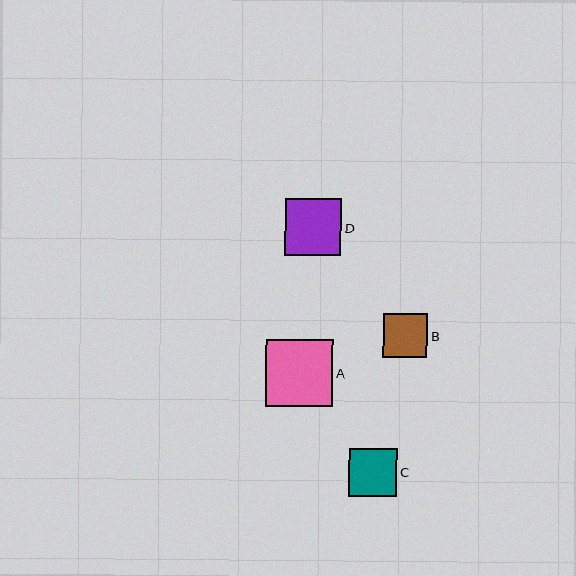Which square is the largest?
Square A is the largest with a size of approximately 67 pixels.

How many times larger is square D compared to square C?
Square D is approximately 1.2 times the size of square C.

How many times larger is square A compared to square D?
Square A is approximately 1.2 times the size of square D.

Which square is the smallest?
Square B is the smallest with a size of approximately 45 pixels.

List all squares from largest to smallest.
From largest to smallest: A, D, C, B.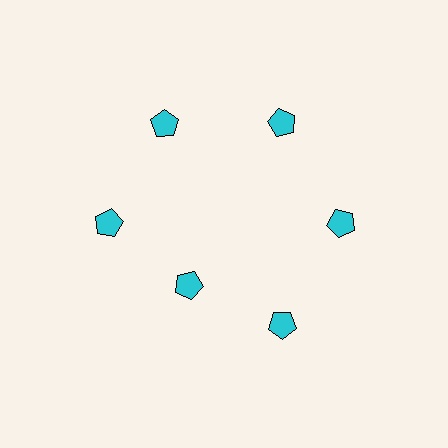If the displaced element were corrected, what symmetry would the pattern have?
It would have 6-fold rotational symmetry — the pattern would map onto itself every 60 degrees.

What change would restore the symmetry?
The symmetry would be restored by moving it outward, back onto the ring so that all 6 pentagons sit at equal angles and equal distance from the center.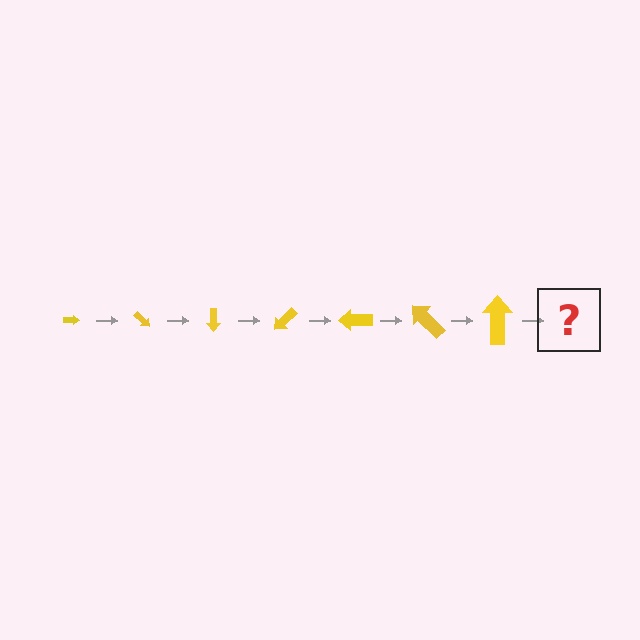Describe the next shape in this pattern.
It should be an arrow, larger than the previous one and rotated 315 degrees from the start.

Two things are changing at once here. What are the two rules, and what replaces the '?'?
The two rules are that the arrow grows larger each step and it rotates 45 degrees each step. The '?' should be an arrow, larger than the previous one and rotated 315 degrees from the start.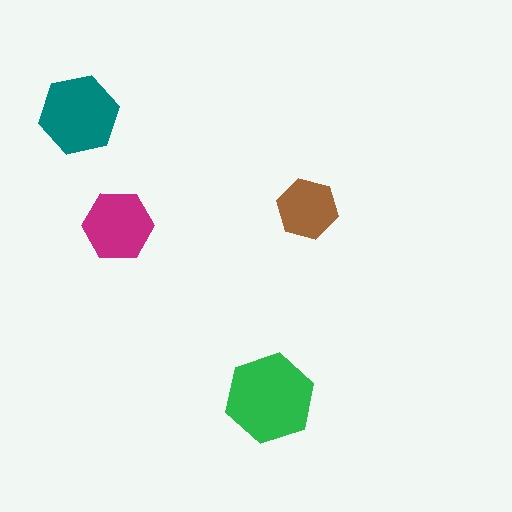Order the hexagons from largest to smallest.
the green one, the teal one, the magenta one, the brown one.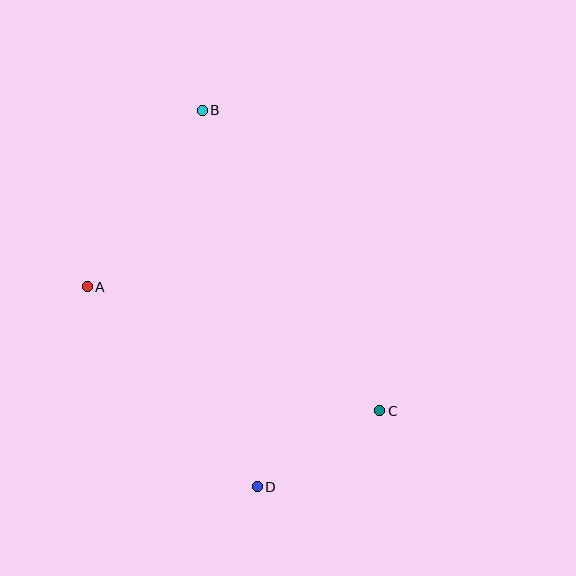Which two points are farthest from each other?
Points B and D are farthest from each other.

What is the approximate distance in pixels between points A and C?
The distance between A and C is approximately 317 pixels.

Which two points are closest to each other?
Points C and D are closest to each other.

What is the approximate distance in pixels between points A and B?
The distance between A and B is approximately 211 pixels.